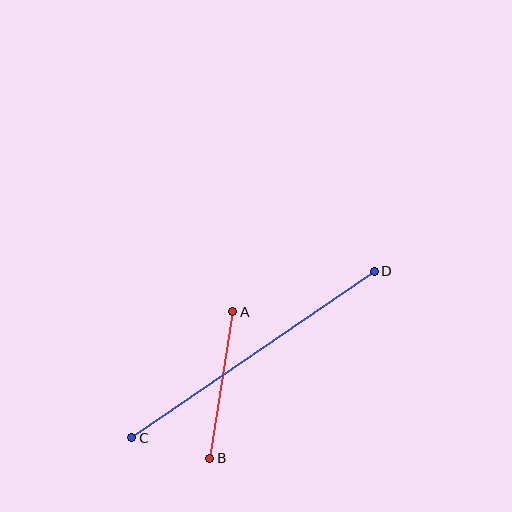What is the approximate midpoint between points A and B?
The midpoint is at approximately (221, 385) pixels.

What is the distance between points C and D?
The distance is approximately 294 pixels.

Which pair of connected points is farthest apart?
Points C and D are farthest apart.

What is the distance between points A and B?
The distance is approximately 148 pixels.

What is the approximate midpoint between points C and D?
The midpoint is at approximately (253, 354) pixels.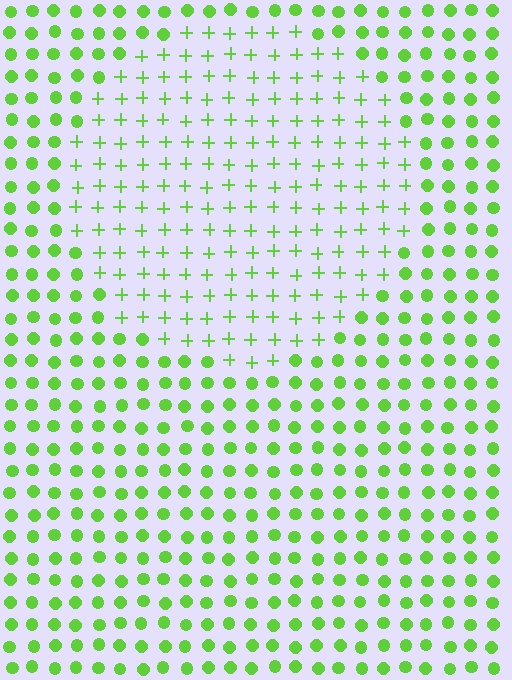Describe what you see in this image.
The image is filled with small lime elements arranged in a uniform grid. A circle-shaped region contains plus signs, while the surrounding area contains circles. The boundary is defined purely by the change in element shape.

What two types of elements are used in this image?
The image uses plus signs inside the circle region and circles outside it.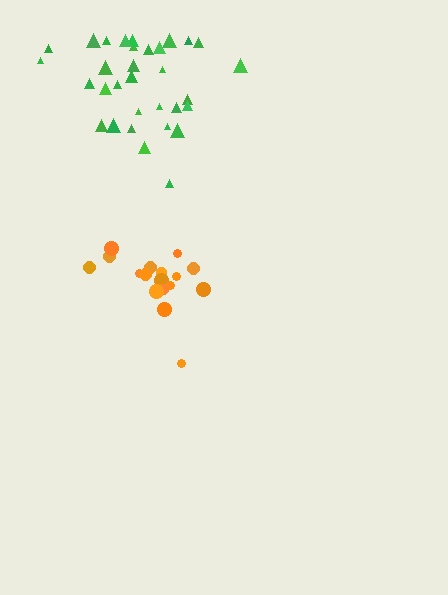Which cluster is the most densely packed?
Orange.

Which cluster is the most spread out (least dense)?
Green.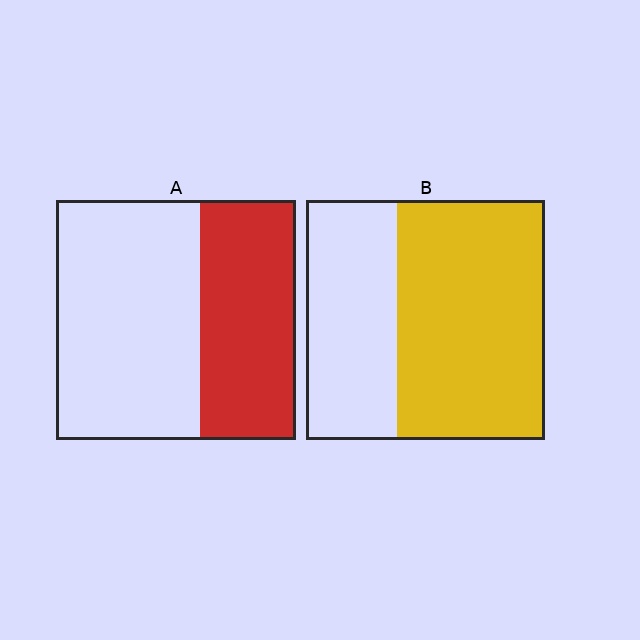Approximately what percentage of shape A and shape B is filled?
A is approximately 40% and B is approximately 60%.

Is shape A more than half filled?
No.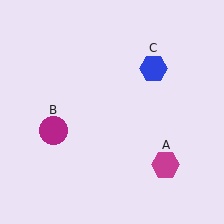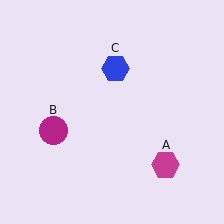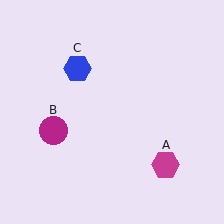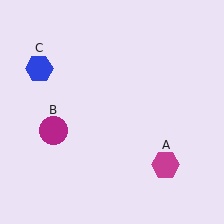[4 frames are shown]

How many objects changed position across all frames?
1 object changed position: blue hexagon (object C).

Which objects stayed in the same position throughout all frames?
Magenta hexagon (object A) and magenta circle (object B) remained stationary.